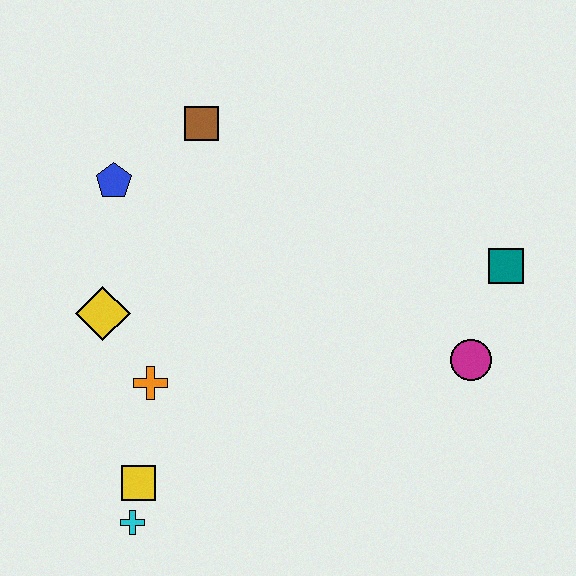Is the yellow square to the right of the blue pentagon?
Yes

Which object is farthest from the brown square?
The cyan cross is farthest from the brown square.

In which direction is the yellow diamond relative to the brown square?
The yellow diamond is below the brown square.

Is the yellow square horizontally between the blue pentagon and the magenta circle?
Yes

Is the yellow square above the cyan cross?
Yes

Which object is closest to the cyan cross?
The yellow square is closest to the cyan cross.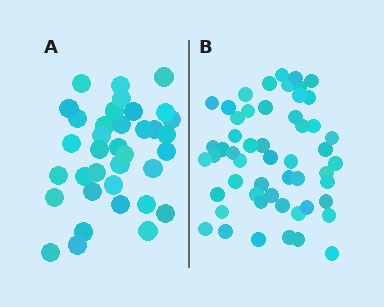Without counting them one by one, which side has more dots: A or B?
Region B (the right region) has more dots.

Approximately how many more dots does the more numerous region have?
Region B has approximately 15 more dots than region A.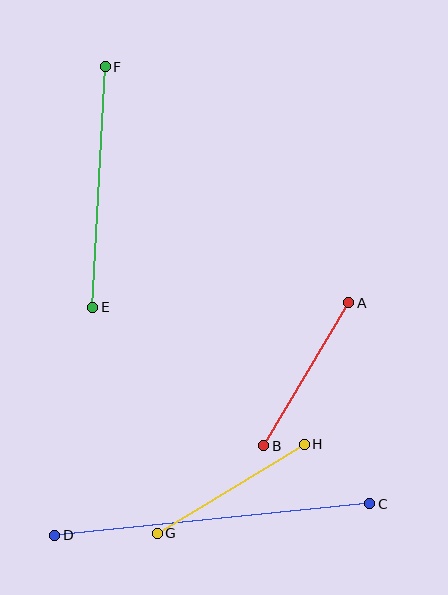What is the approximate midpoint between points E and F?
The midpoint is at approximately (99, 187) pixels.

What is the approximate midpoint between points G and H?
The midpoint is at approximately (231, 489) pixels.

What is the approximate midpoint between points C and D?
The midpoint is at approximately (212, 520) pixels.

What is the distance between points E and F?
The distance is approximately 241 pixels.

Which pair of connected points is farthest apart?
Points C and D are farthest apart.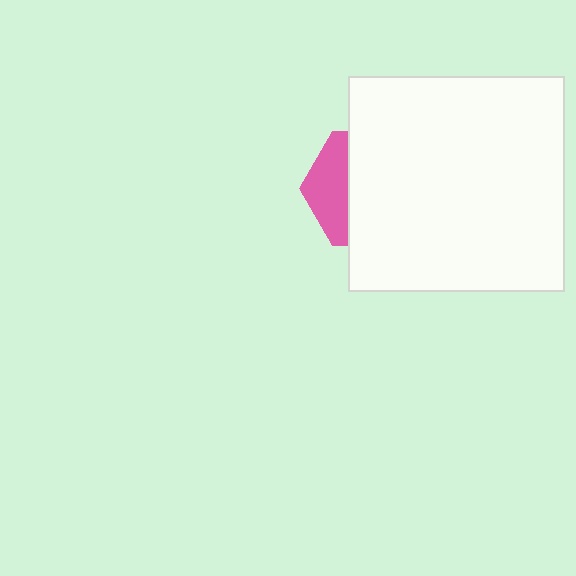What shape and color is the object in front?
The object in front is a white square.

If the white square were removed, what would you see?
You would see the complete pink hexagon.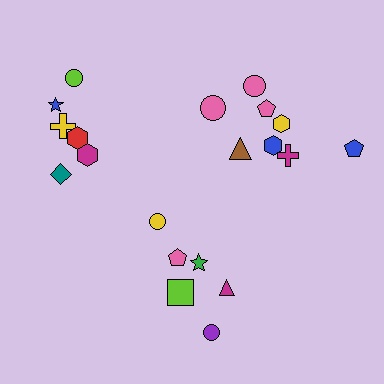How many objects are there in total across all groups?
There are 20 objects.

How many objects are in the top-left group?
There are 6 objects.